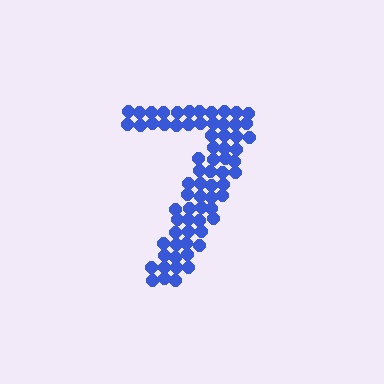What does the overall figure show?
The overall figure shows the digit 7.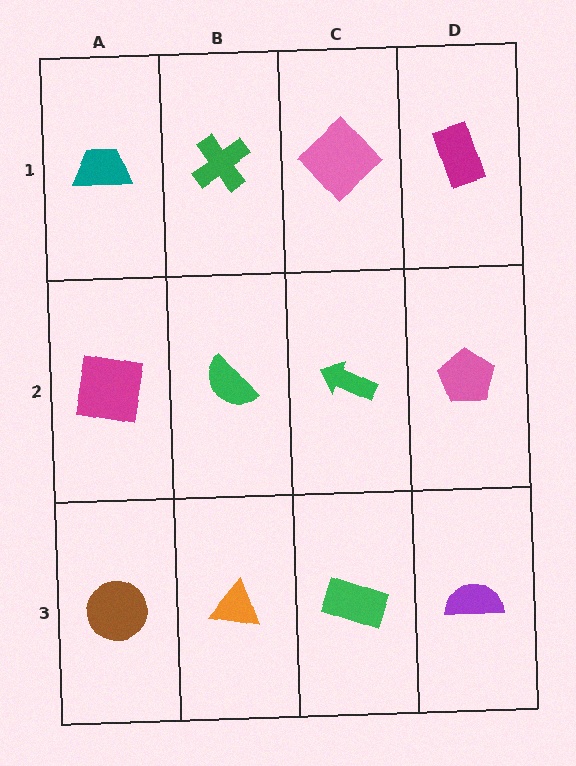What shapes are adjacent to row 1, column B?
A green semicircle (row 2, column B), a teal trapezoid (row 1, column A), a pink diamond (row 1, column C).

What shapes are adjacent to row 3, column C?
A green arrow (row 2, column C), an orange triangle (row 3, column B), a purple semicircle (row 3, column D).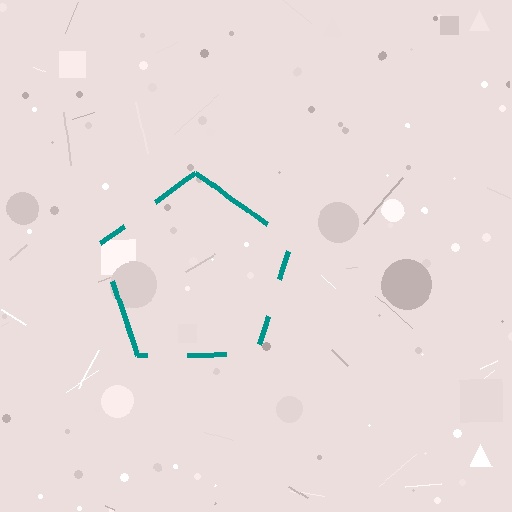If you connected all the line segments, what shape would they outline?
They would outline a pentagon.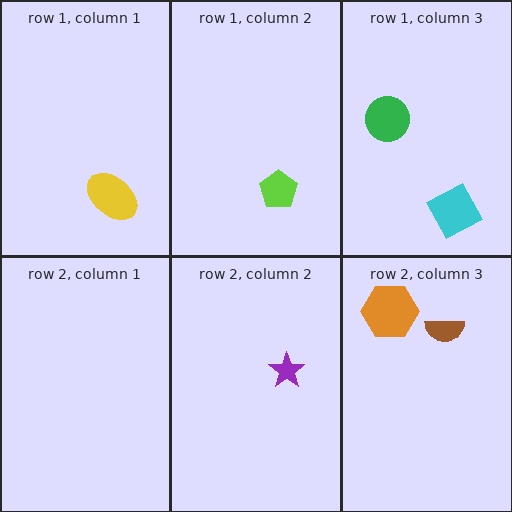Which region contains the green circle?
The row 1, column 3 region.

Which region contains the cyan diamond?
The row 1, column 3 region.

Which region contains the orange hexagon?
The row 2, column 3 region.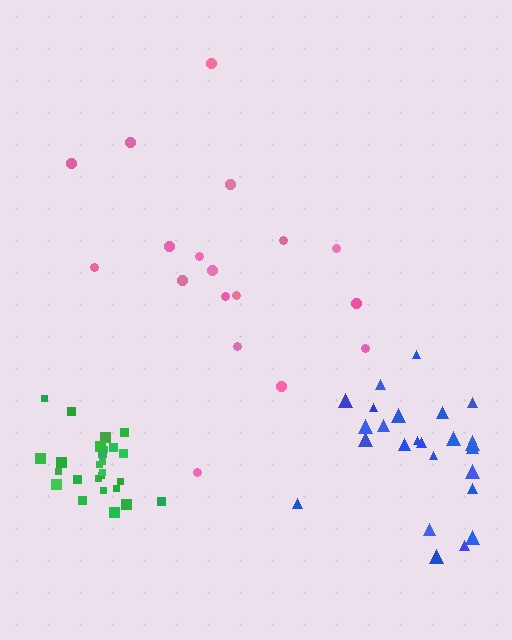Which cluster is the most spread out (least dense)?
Pink.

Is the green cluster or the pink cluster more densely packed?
Green.